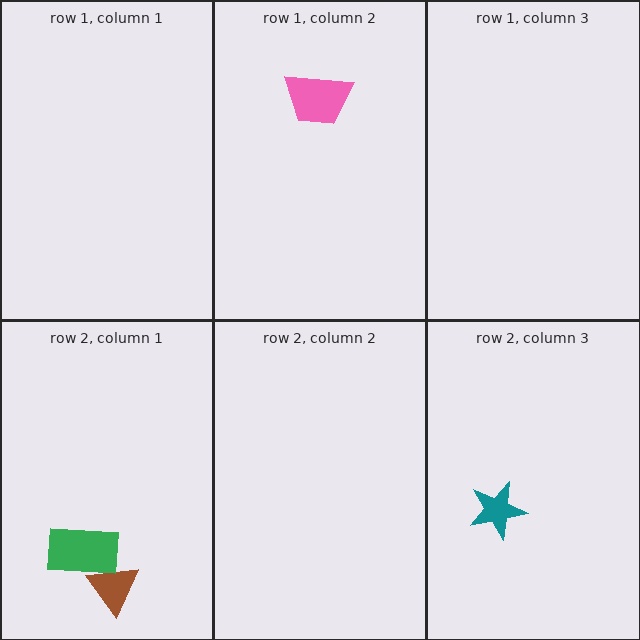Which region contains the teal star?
The row 2, column 3 region.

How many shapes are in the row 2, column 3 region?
1.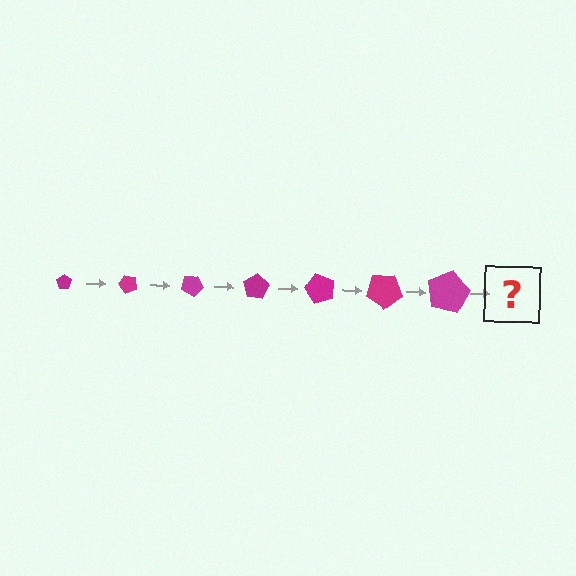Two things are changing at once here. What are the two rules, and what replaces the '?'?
The two rules are that the pentagon grows larger each step and it rotates 50 degrees each step. The '?' should be a pentagon, larger than the previous one and rotated 350 degrees from the start.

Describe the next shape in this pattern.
It should be a pentagon, larger than the previous one and rotated 350 degrees from the start.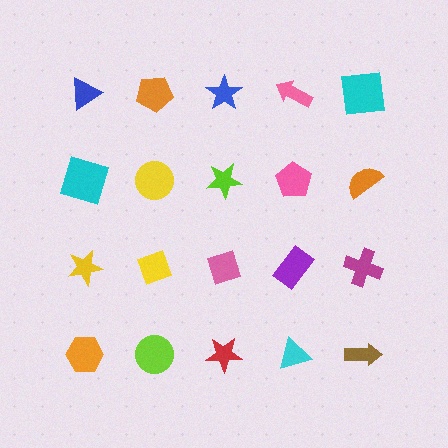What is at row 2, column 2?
A yellow circle.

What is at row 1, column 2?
An orange pentagon.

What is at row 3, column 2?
A yellow diamond.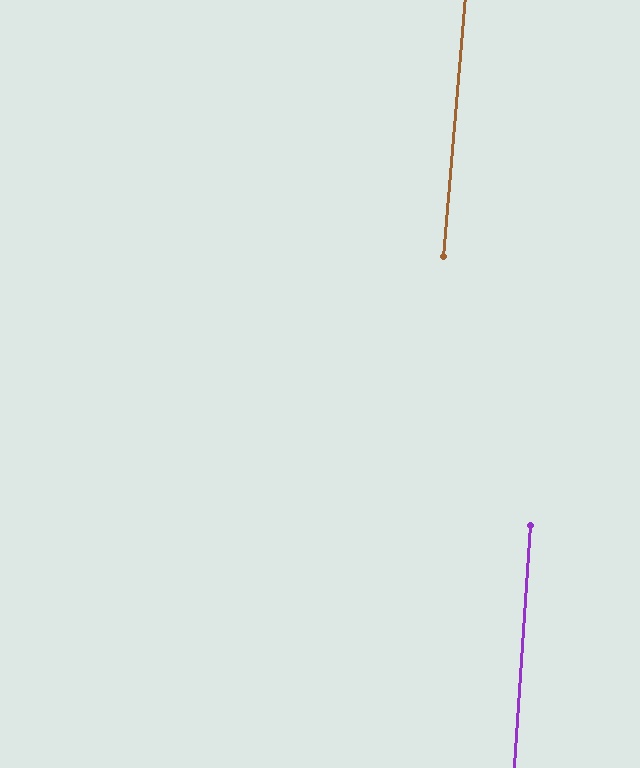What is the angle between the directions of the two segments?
Approximately 1 degree.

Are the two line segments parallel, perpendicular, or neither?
Parallel — their directions differ by only 1.0°.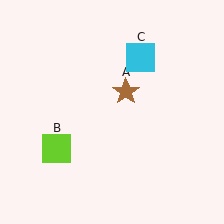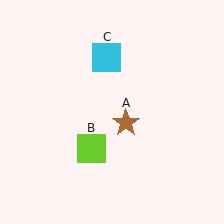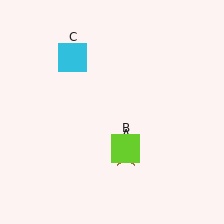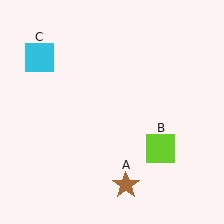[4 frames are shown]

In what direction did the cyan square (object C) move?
The cyan square (object C) moved left.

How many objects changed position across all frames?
3 objects changed position: brown star (object A), lime square (object B), cyan square (object C).